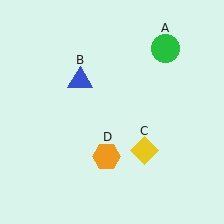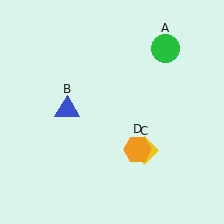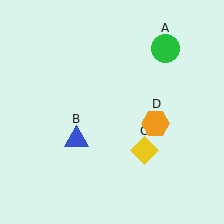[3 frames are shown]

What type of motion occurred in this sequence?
The blue triangle (object B), orange hexagon (object D) rotated counterclockwise around the center of the scene.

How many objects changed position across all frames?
2 objects changed position: blue triangle (object B), orange hexagon (object D).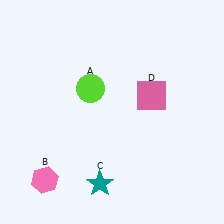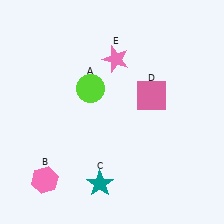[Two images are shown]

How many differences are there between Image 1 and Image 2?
There is 1 difference between the two images.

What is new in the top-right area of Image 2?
A pink star (E) was added in the top-right area of Image 2.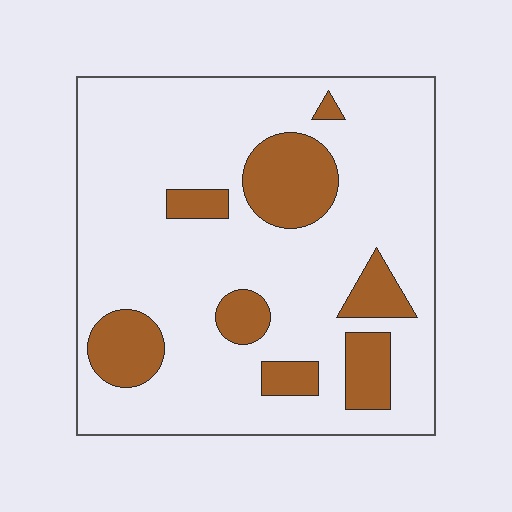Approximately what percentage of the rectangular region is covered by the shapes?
Approximately 20%.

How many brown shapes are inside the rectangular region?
8.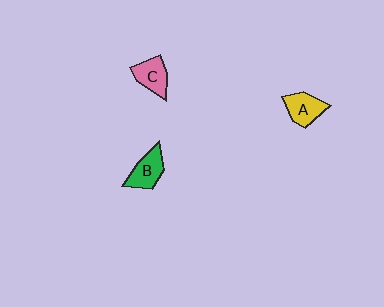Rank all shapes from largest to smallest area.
From largest to smallest: B (green), A (yellow), C (pink).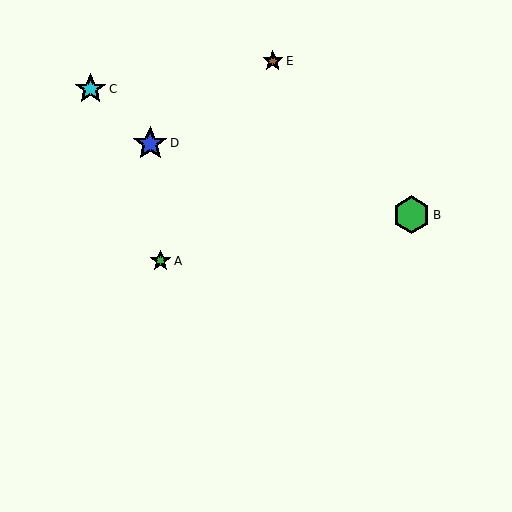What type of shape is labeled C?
Shape C is a cyan star.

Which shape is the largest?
The green hexagon (labeled B) is the largest.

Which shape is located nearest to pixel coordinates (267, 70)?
The brown star (labeled E) at (273, 61) is nearest to that location.